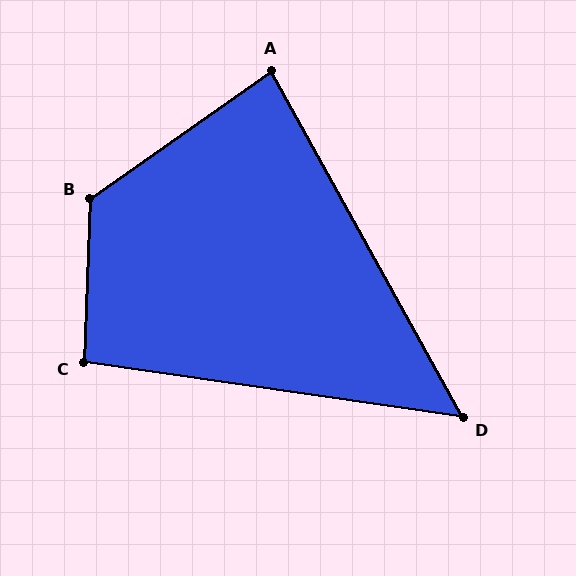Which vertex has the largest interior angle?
B, at approximately 127 degrees.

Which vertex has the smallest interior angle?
D, at approximately 53 degrees.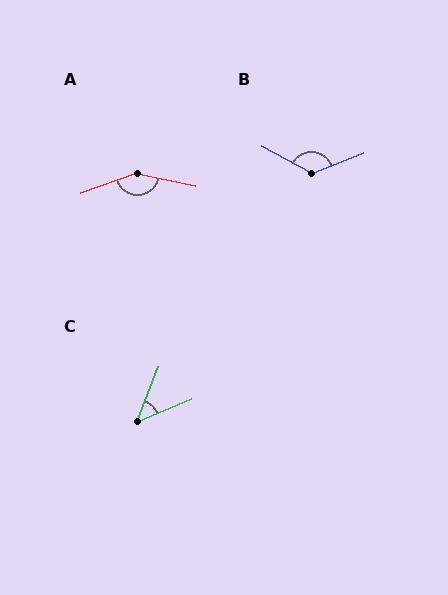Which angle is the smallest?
C, at approximately 46 degrees.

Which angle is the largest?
A, at approximately 150 degrees.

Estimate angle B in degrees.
Approximately 129 degrees.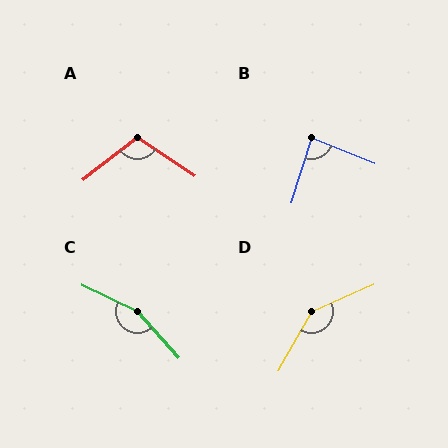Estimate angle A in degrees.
Approximately 109 degrees.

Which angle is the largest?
C, at approximately 157 degrees.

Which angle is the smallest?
B, at approximately 85 degrees.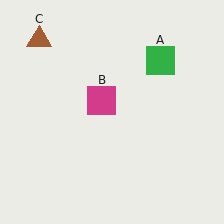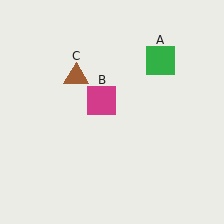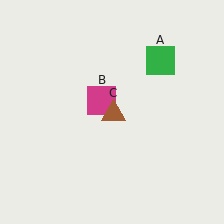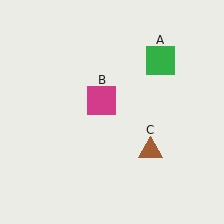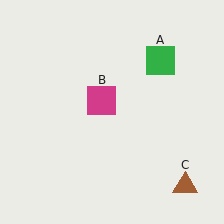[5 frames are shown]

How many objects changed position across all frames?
1 object changed position: brown triangle (object C).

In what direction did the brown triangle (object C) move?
The brown triangle (object C) moved down and to the right.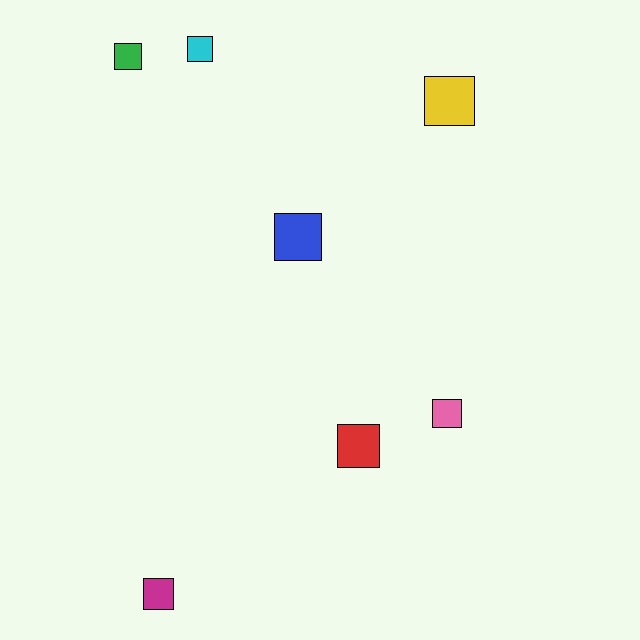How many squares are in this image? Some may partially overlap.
There are 7 squares.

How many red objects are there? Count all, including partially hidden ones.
There is 1 red object.